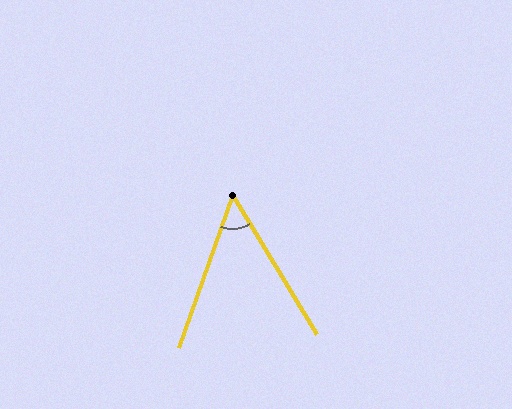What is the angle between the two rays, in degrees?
Approximately 50 degrees.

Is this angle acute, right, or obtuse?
It is acute.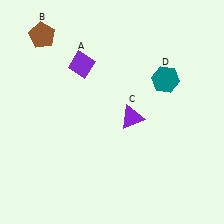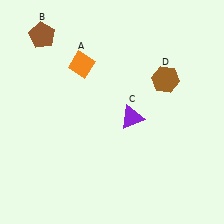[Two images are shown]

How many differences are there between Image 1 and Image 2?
There are 2 differences between the two images.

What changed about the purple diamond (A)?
In Image 1, A is purple. In Image 2, it changed to orange.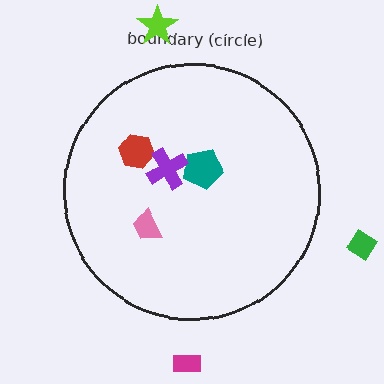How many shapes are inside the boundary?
4 inside, 3 outside.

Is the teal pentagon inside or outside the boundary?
Inside.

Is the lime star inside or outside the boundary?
Outside.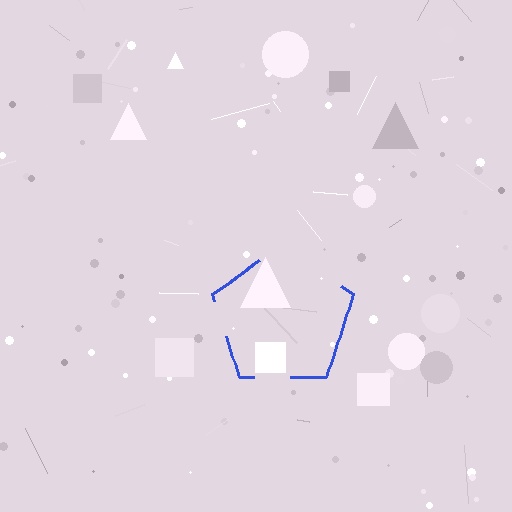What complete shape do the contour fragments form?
The contour fragments form a pentagon.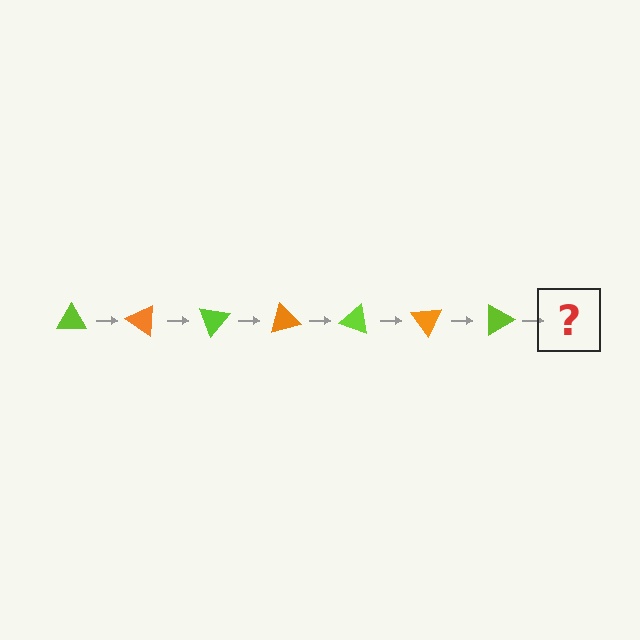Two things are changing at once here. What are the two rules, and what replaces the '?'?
The two rules are that it rotates 35 degrees each step and the color cycles through lime and orange. The '?' should be an orange triangle, rotated 245 degrees from the start.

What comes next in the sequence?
The next element should be an orange triangle, rotated 245 degrees from the start.